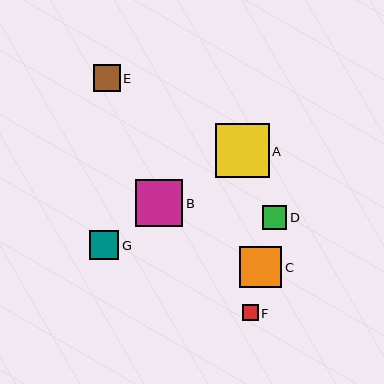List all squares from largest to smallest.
From largest to smallest: A, B, C, G, E, D, F.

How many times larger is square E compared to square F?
Square E is approximately 1.7 times the size of square F.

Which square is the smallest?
Square F is the smallest with a size of approximately 16 pixels.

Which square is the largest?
Square A is the largest with a size of approximately 53 pixels.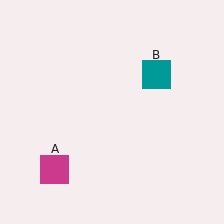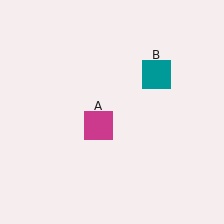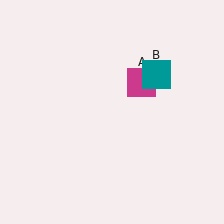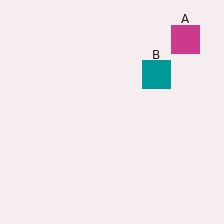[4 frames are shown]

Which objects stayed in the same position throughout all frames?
Teal square (object B) remained stationary.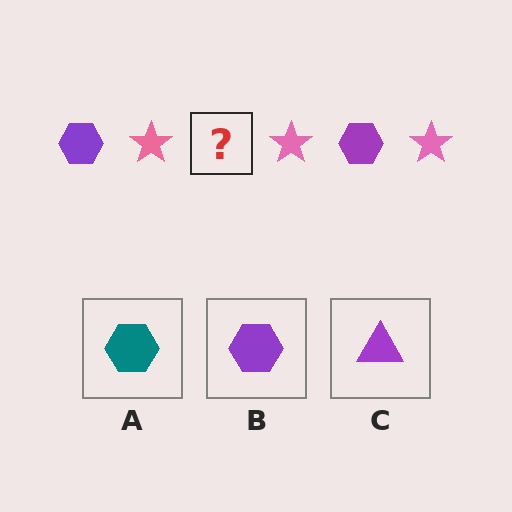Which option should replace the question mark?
Option B.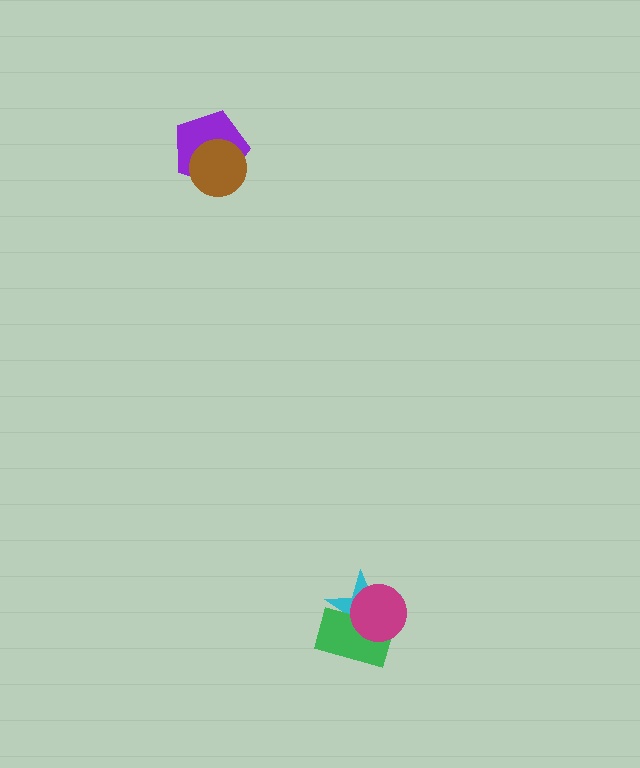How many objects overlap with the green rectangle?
2 objects overlap with the green rectangle.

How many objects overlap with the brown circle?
1 object overlaps with the brown circle.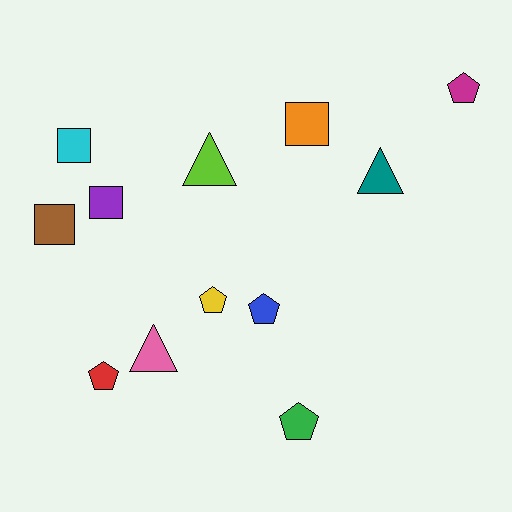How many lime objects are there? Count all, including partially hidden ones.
There is 1 lime object.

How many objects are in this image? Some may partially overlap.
There are 12 objects.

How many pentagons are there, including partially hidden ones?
There are 5 pentagons.